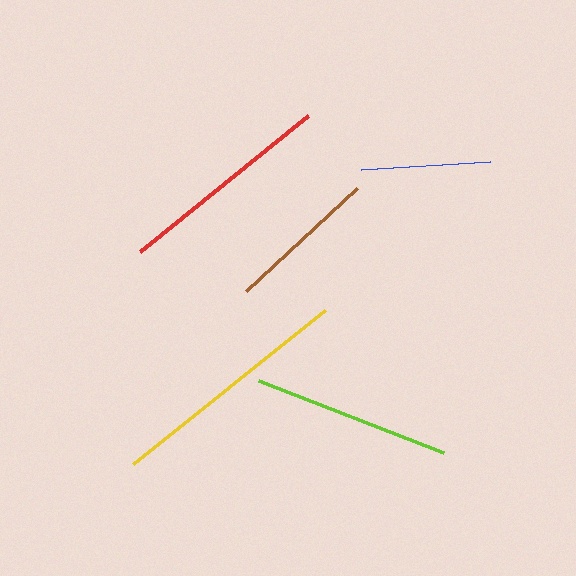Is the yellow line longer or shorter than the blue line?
The yellow line is longer than the blue line.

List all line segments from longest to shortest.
From longest to shortest: yellow, red, lime, brown, blue.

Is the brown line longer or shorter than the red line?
The red line is longer than the brown line.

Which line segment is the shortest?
The blue line is the shortest at approximately 129 pixels.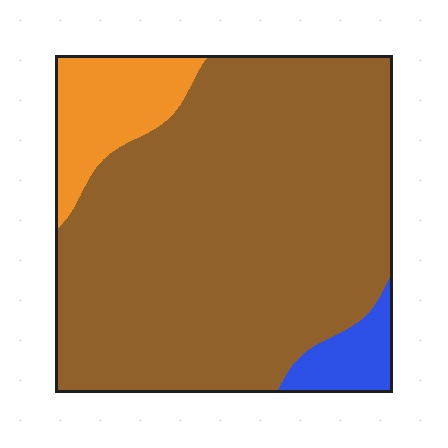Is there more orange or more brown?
Brown.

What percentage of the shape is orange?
Orange covers about 10% of the shape.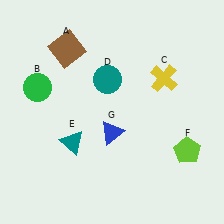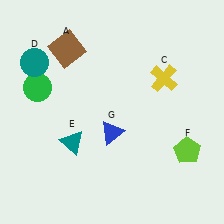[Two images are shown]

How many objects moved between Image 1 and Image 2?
1 object moved between the two images.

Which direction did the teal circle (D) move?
The teal circle (D) moved left.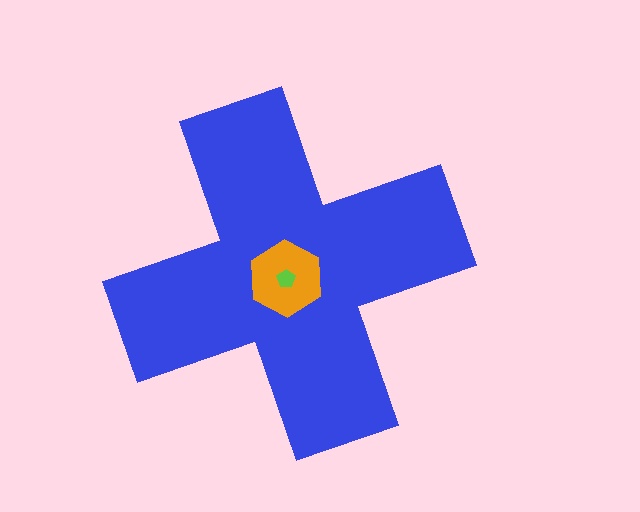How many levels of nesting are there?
3.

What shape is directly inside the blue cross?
The orange hexagon.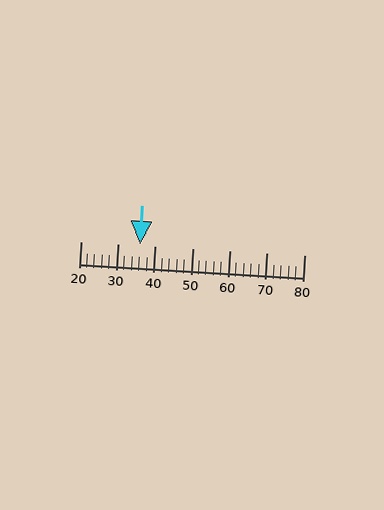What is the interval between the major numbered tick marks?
The major tick marks are spaced 10 units apart.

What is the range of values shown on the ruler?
The ruler shows values from 20 to 80.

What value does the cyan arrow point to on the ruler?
The cyan arrow points to approximately 36.